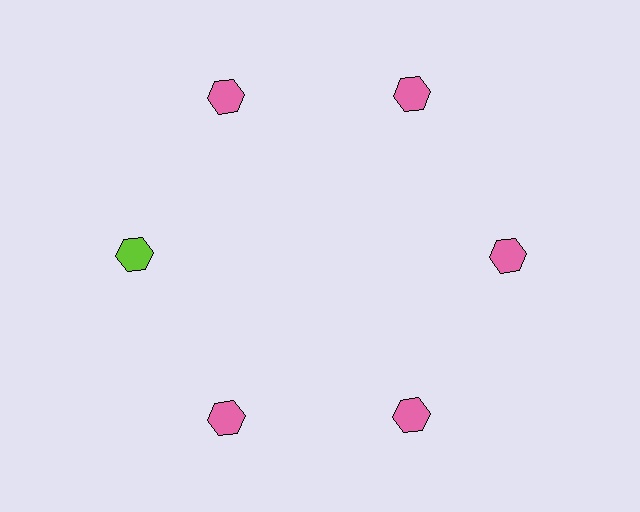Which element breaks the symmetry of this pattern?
The lime hexagon at roughly the 9 o'clock position breaks the symmetry. All other shapes are pink hexagons.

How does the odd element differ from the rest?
It has a different color: lime instead of pink.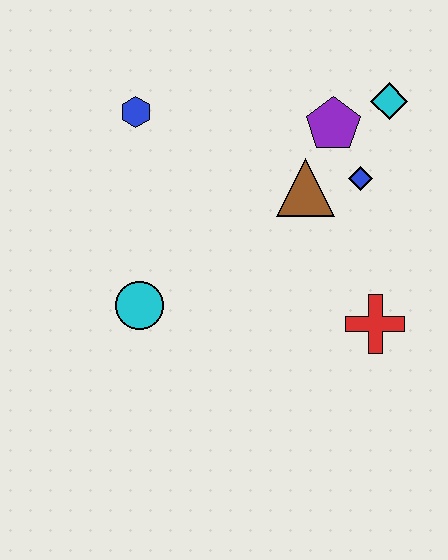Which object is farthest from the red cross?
The blue hexagon is farthest from the red cross.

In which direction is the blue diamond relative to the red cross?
The blue diamond is above the red cross.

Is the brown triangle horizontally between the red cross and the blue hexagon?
Yes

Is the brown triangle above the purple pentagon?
No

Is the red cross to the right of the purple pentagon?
Yes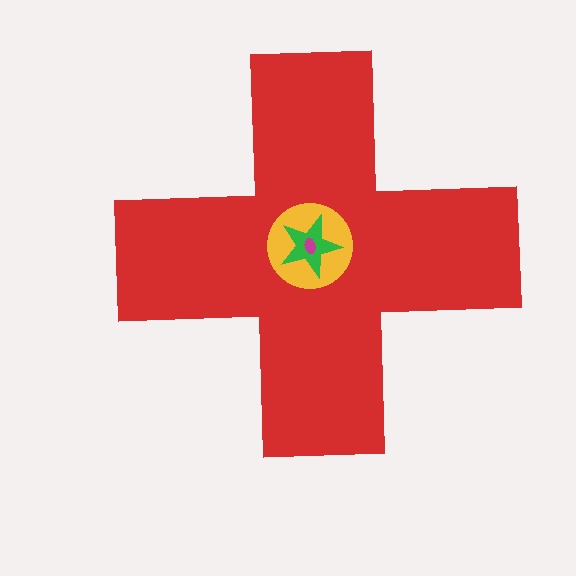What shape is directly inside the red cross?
The yellow circle.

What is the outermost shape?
The red cross.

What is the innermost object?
The magenta ellipse.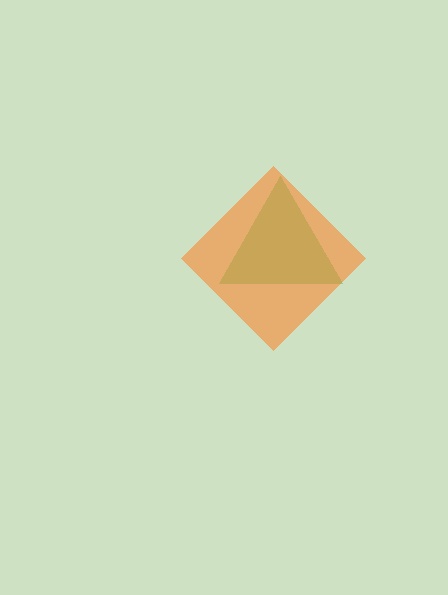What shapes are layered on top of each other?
The layered shapes are: a green triangle, an orange diamond.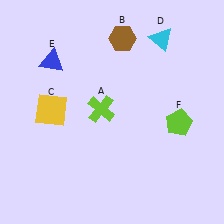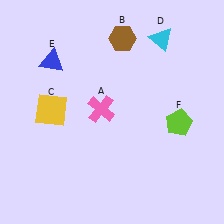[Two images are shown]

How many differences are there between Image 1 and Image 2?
There is 1 difference between the two images.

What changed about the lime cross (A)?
In Image 1, A is lime. In Image 2, it changed to pink.